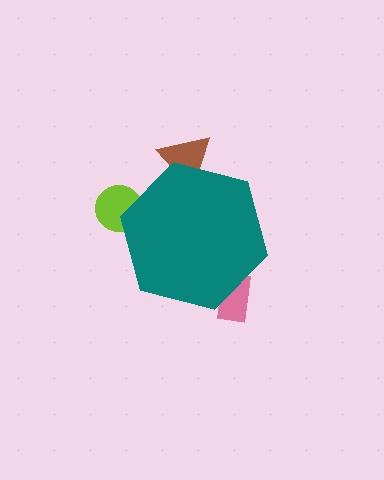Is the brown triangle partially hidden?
Yes, the brown triangle is partially hidden behind the teal hexagon.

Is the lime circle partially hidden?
Yes, the lime circle is partially hidden behind the teal hexagon.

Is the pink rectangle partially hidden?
Yes, the pink rectangle is partially hidden behind the teal hexagon.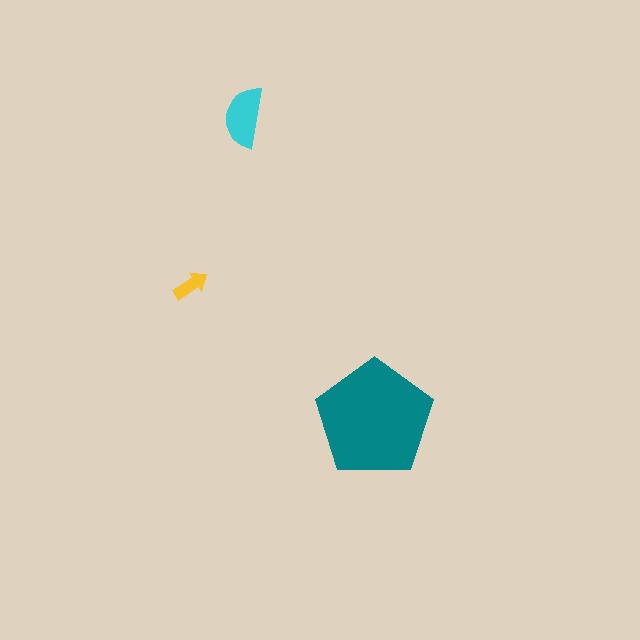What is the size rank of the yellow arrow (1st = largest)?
3rd.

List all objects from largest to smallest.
The teal pentagon, the cyan semicircle, the yellow arrow.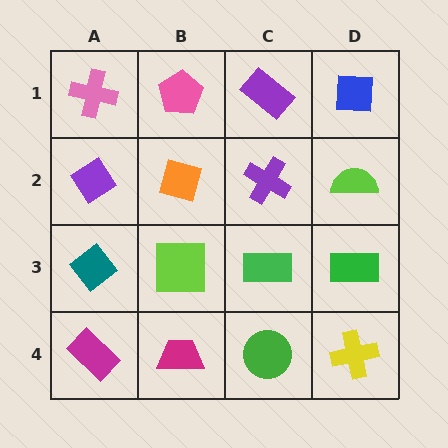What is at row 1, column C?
A purple rectangle.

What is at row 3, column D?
A green rectangle.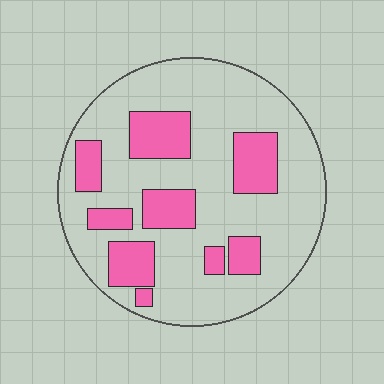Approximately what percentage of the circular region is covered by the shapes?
Approximately 25%.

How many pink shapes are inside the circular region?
9.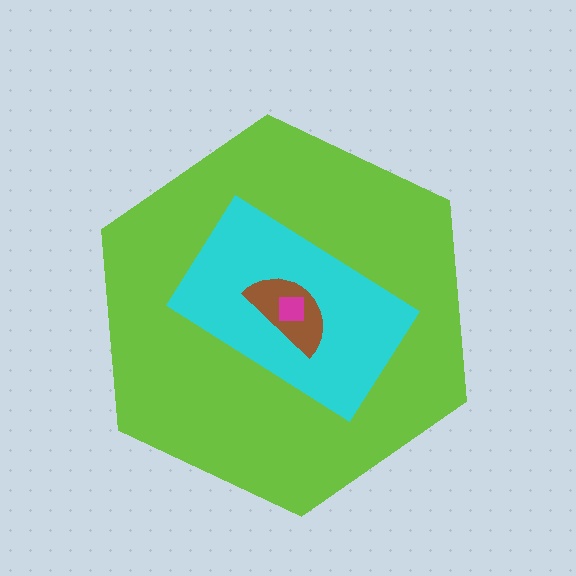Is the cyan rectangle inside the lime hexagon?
Yes.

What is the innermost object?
The magenta square.